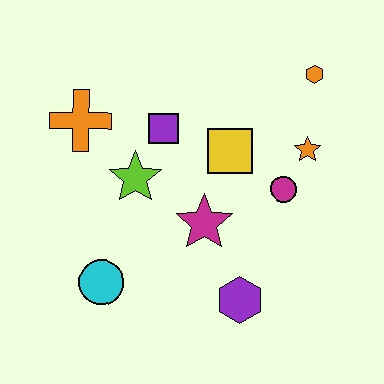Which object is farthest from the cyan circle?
The orange hexagon is farthest from the cyan circle.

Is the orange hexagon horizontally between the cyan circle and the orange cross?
No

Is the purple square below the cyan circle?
No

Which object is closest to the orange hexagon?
The orange star is closest to the orange hexagon.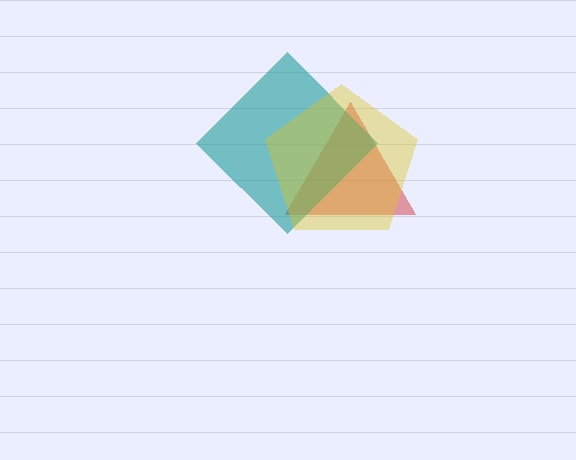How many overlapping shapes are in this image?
There are 3 overlapping shapes in the image.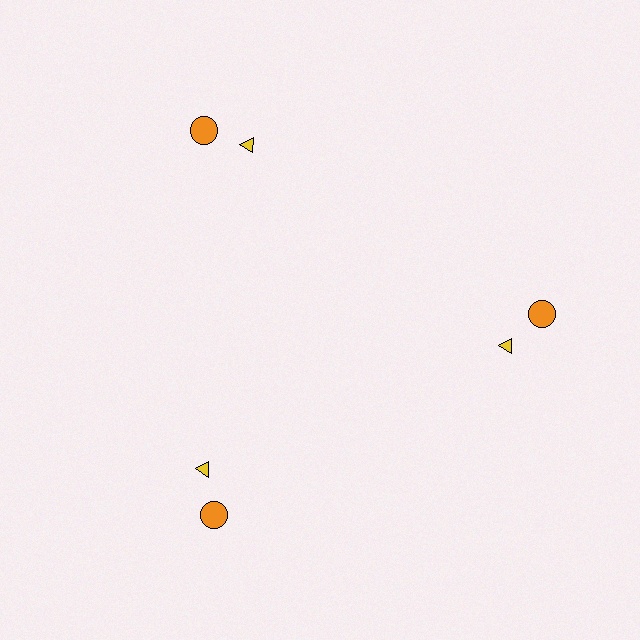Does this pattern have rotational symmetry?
Yes, this pattern has 3-fold rotational symmetry. It looks the same after rotating 120 degrees around the center.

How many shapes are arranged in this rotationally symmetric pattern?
There are 6 shapes, arranged in 3 groups of 2.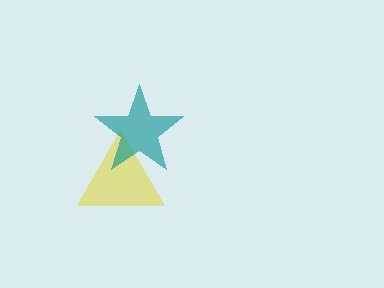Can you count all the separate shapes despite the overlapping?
Yes, there are 2 separate shapes.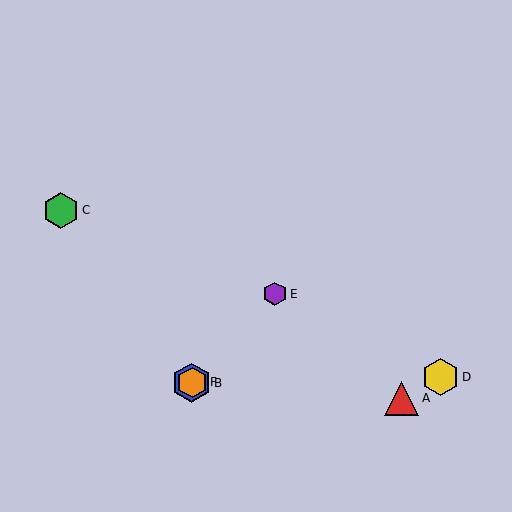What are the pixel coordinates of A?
Object A is at (401, 398).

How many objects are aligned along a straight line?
3 objects (B, E, F) are aligned along a straight line.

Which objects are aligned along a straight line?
Objects B, E, F are aligned along a straight line.